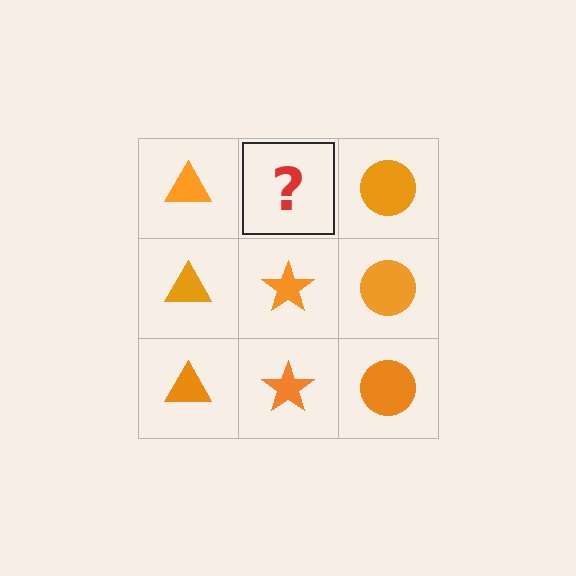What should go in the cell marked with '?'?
The missing cell should contain an orange star.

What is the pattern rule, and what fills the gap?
The rule is that each column has a consistent shape. The gap should be filled with an orange star.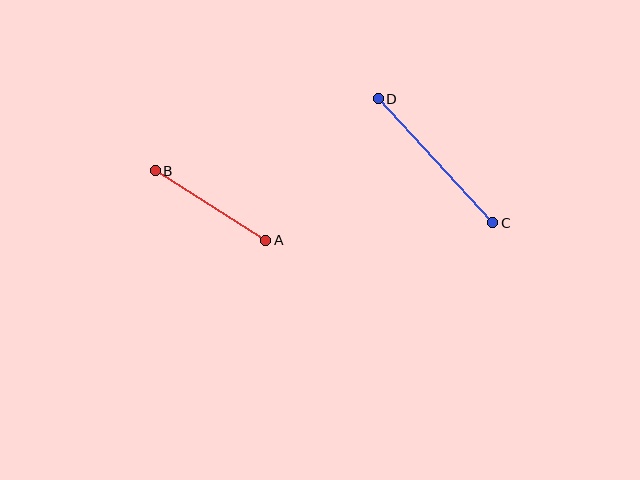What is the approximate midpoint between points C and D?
The midpoint is at approximately (436, 161) pixels.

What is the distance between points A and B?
The distance is approximately 130 pixels.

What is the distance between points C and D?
The distance is approximately 169 pixels.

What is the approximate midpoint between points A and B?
The midpoint is at approximately (210, 206) pixels.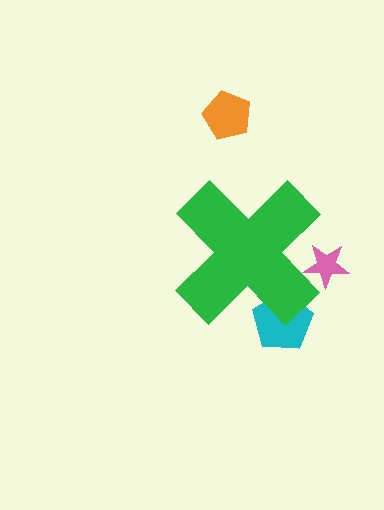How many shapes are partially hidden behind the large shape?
2 shapes are partially hidden.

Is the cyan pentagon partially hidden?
Yes, the cyan pentagon is partially hidden behind the green cross.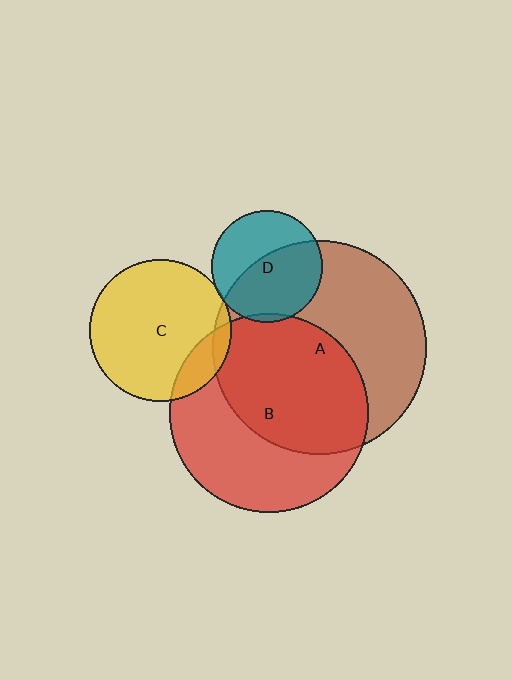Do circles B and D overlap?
Yes.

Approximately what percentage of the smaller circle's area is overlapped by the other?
Approximately 5%.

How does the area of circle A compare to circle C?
Approximately 2.3 times.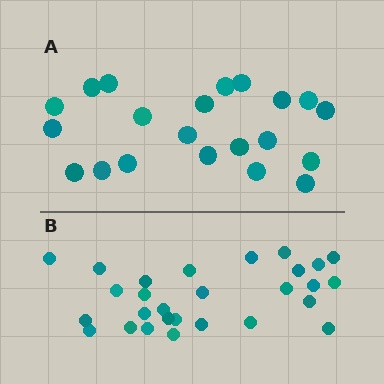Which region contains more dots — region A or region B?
Region B (the bottom region) has more dots.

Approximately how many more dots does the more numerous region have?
Region B has roughly 8 or so more dots than region A.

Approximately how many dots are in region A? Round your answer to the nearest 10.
About 20 dots. (The exact count is 21, which rounds to 20.)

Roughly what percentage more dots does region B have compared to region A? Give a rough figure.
About 35% more.